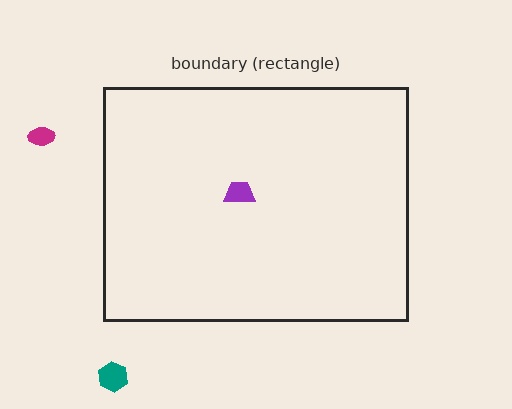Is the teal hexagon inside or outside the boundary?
Outside.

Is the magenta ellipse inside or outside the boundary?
Outside.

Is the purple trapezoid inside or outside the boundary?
Inside.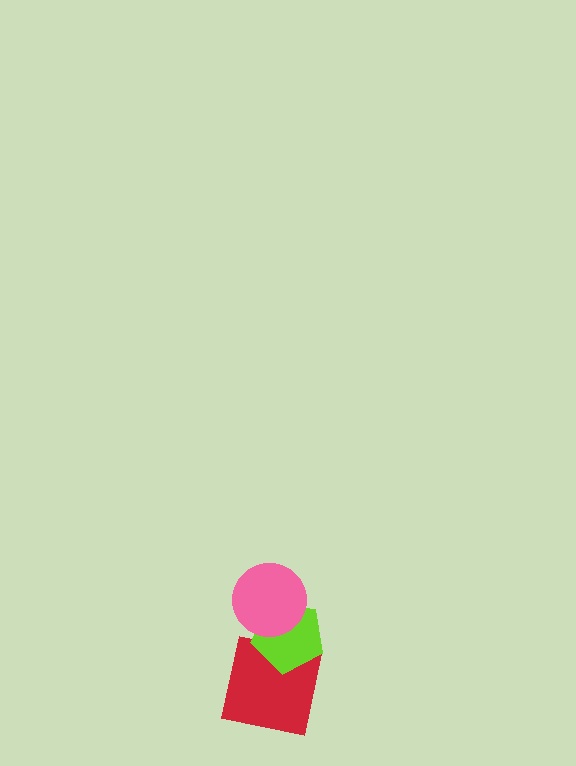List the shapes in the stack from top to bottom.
From top to bottom: the pink circle, the lime pentagon, the red square.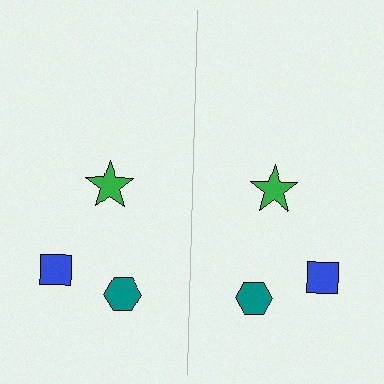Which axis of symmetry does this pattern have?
The pattern has a vertical axis of symmetry running through the center of the image.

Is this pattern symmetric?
Yes, this pattern has bilateral (reflection) symmetry.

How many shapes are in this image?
There are 6 shapes in this image.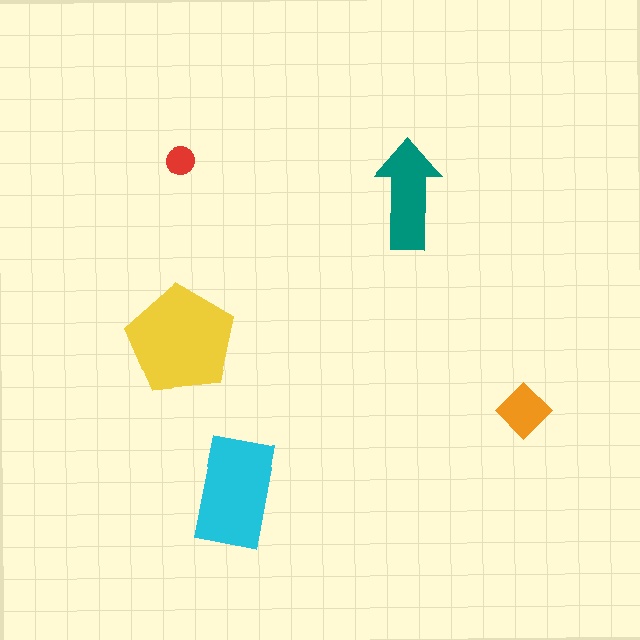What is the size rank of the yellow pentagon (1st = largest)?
1st.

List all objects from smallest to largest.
The red circle, the orange diamond, the teal arrow, the cyan rectangle, the yellow pentagon.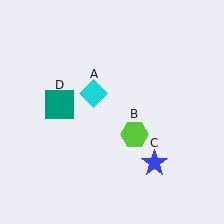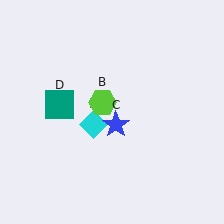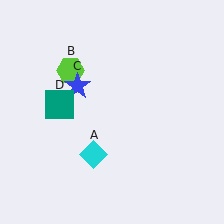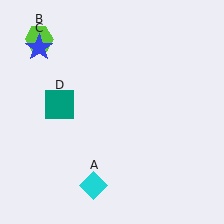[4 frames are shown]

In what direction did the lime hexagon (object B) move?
The lime hexagon (object B) moved up and to the left.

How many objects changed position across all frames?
3 objects changed position: cyan diamond (object A), lime hexagon (object B), blue star (object C).